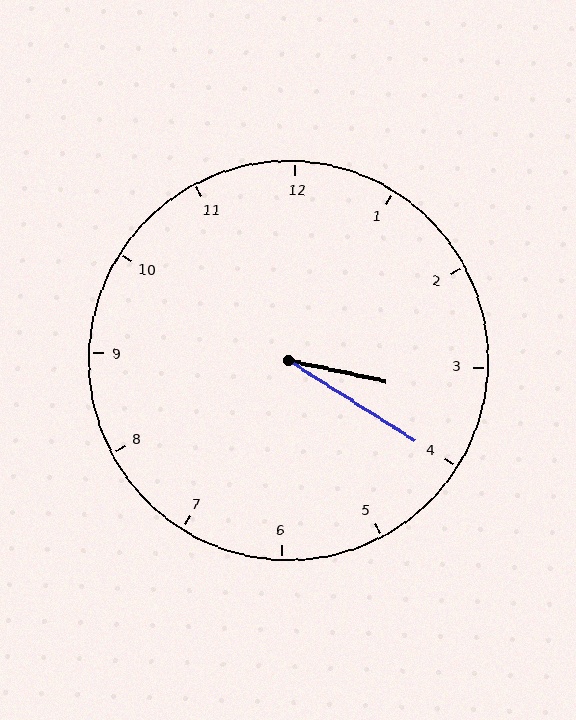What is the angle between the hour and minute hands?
Approximately 20 degrees.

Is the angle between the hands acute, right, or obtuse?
It is acute.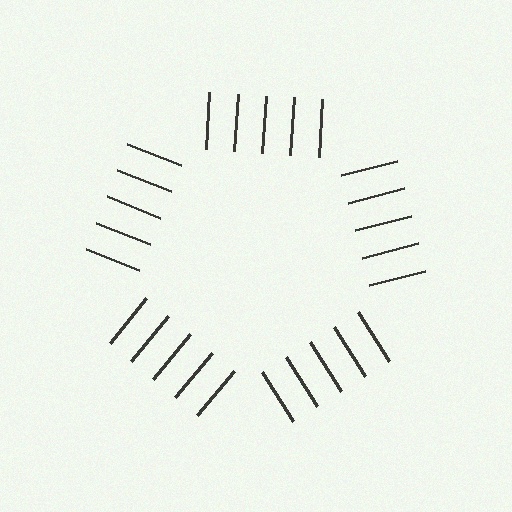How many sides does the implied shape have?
5 sides — the line-ends trace a pentagon.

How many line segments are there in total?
25 — 5 along each of the 5 edges.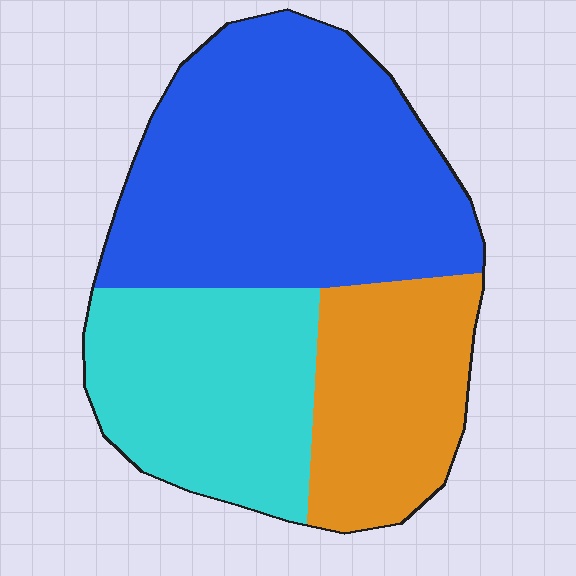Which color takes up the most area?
Blue, at roughly 50%.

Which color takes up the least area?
Orange, at roughly 25%.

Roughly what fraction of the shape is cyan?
Cyan covers about 30% of the shape.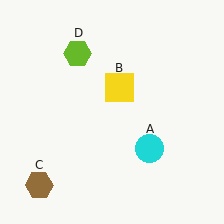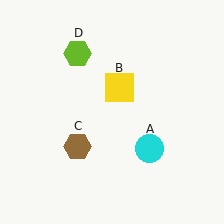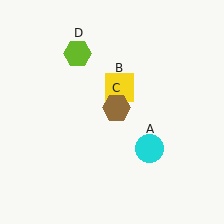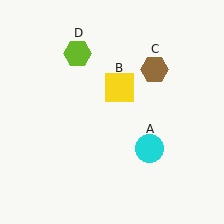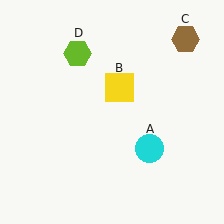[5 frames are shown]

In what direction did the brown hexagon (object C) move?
The brown hexagon (object C) moved up and to the right.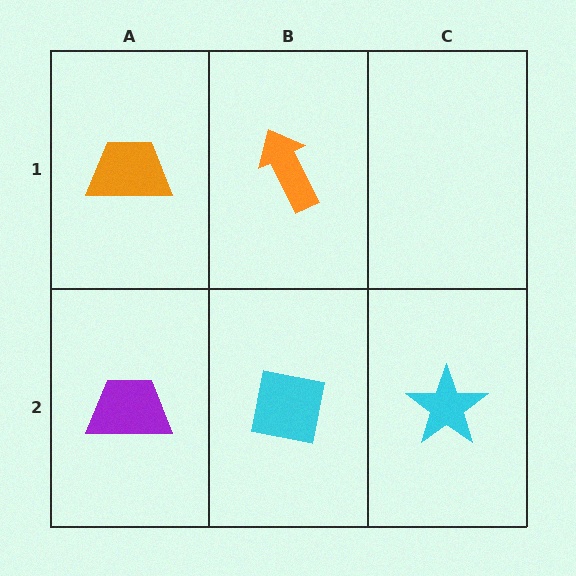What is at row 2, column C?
A cyan star.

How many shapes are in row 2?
3 shapes.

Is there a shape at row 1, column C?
No, that cell is empty.